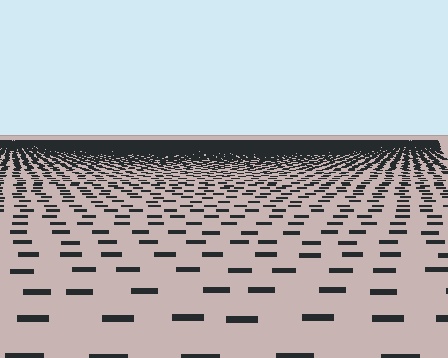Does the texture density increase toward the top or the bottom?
Density increases toward the top.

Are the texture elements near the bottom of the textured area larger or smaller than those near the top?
Larger. Near the bottom, elements are closer to the viewer and appear at a bigger on-screen size.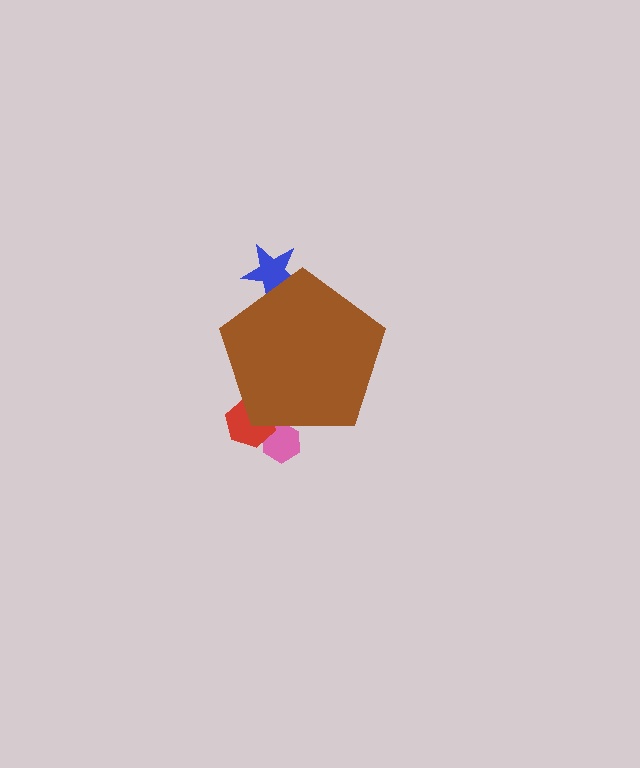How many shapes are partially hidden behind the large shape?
3 shapes are partially hidden.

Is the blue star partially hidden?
Yes, the blue star is partially hidden behind the brown pentagon.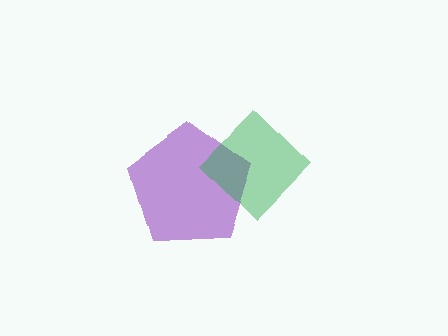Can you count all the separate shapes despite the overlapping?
Yes, there are 2 separate shapes.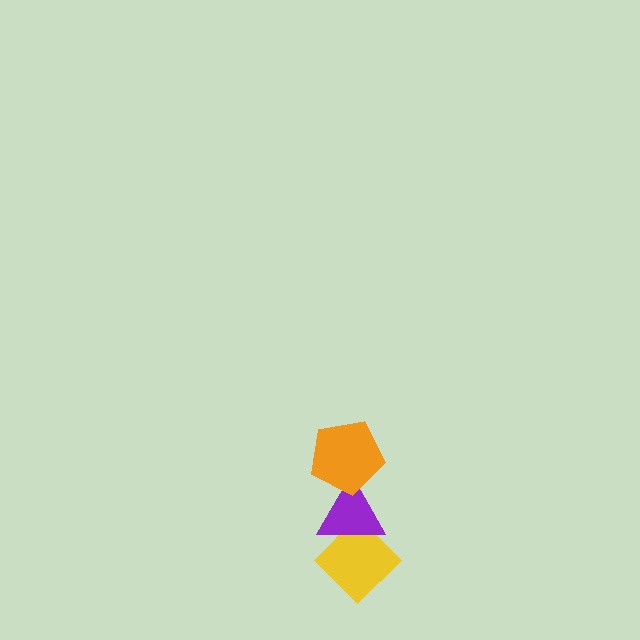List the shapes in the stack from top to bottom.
From top to bottom: the orange pentagon, the purple triangle, the yellow diamond.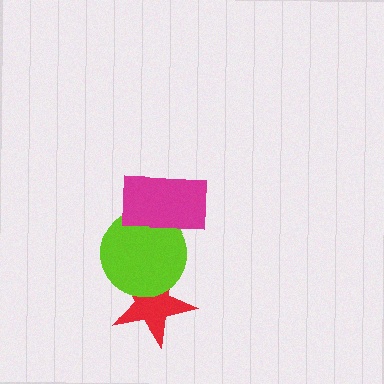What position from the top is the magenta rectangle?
The magenta rectangle is 1st from the top.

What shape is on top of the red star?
The lime circle is on top of the red star.